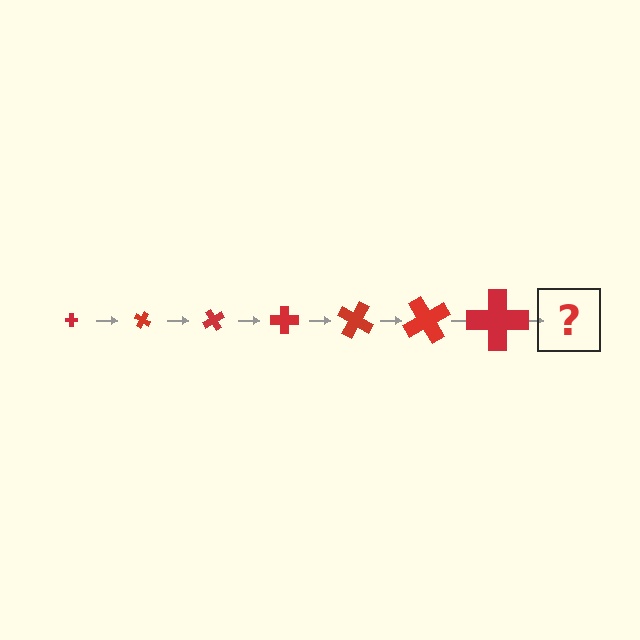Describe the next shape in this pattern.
It should be a cross, larger than the previous one and rotated 210 degrees from the start.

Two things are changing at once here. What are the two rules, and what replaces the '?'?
The two rules are that the cross grows larger each step and it rotates 30 degrees each step. The '?' should be a cross, larger than the previous one and rotated 210 degrees from the start.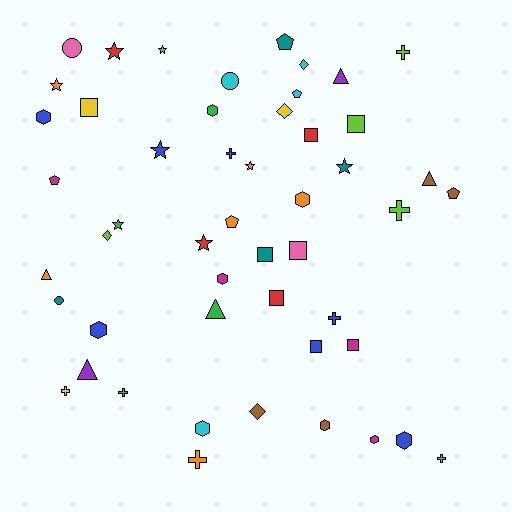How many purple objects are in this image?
There are 2 purple objects.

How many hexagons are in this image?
There are 9 hexagons.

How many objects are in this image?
There are 50 objects.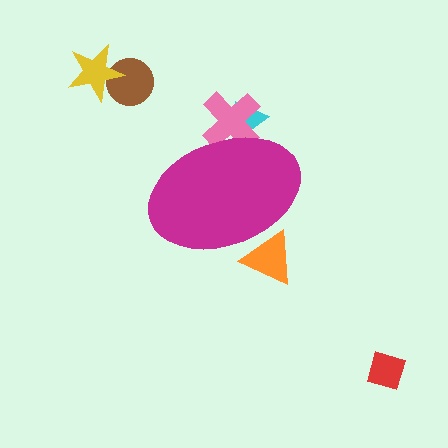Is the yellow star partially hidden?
No, the yellow star is fully visible.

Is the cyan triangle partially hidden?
Yes, the cyan triangle is partially hidden behind the magenta ellipse.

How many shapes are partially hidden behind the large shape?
3 shapes are partially hidden.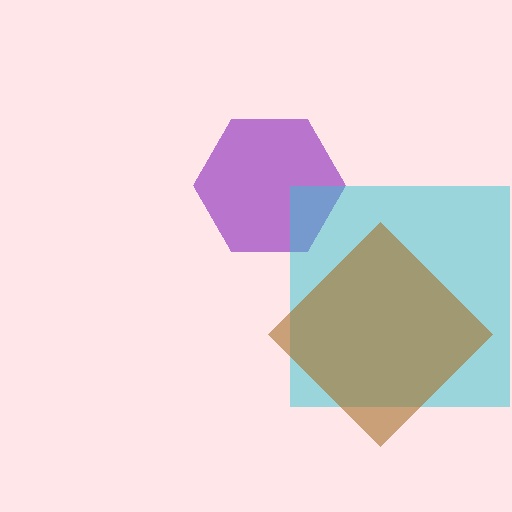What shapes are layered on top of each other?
The layered shapes are: a purple hexagon, a cyan square, a brown diamond.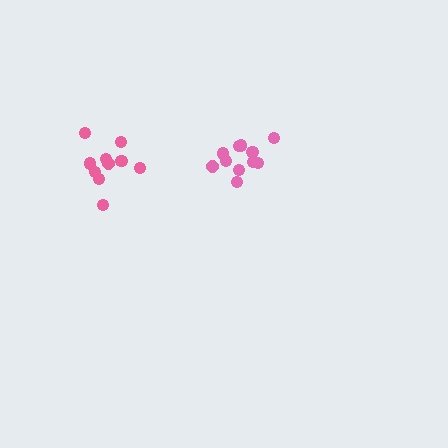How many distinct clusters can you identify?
There are 2 distinct clusters.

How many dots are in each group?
Group 1: 10 dots, Group 2: 12 dots (22 total).